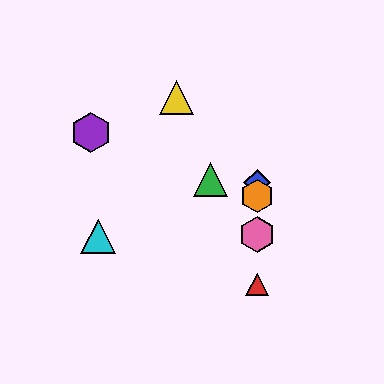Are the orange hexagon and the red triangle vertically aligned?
Yes, both are at x≈257.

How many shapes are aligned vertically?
4 shapes (the red triangle, the blue diamond, the orange hexagon, the pink hexagon) are aligned vertically.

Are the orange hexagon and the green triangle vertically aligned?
No, the orange hexagon is at x≈257 and the green triangle is at x≈211.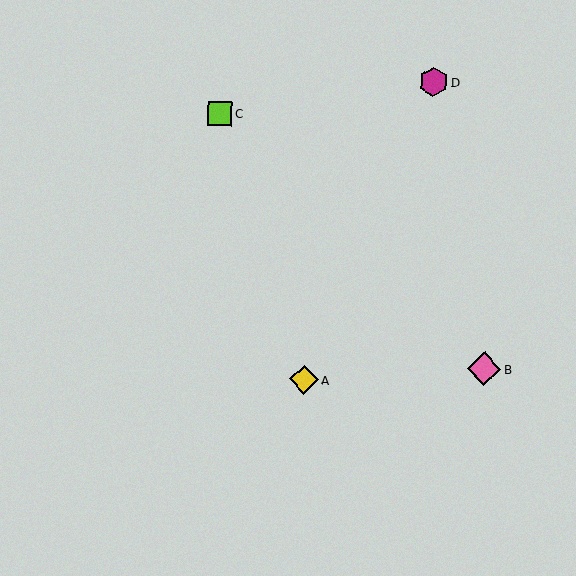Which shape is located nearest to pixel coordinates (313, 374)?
The yellow diamond (labeled A) at (304, 380) is nearest to that location.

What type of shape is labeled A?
Shape A is a yellow diamond.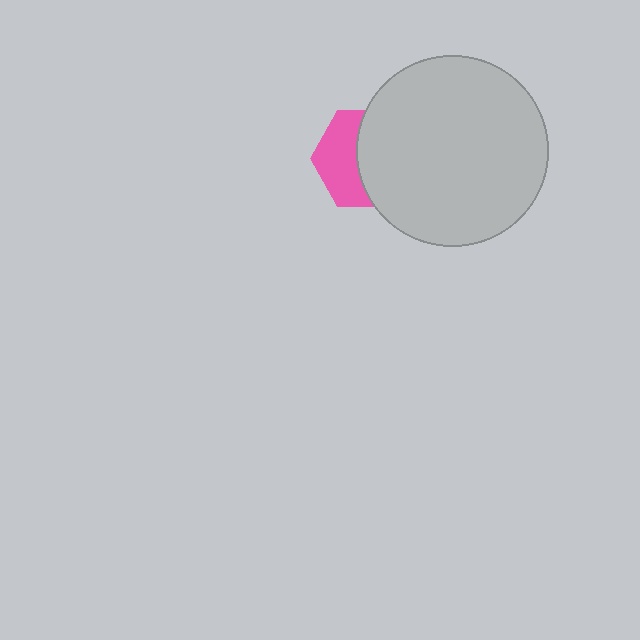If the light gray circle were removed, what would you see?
You would see the complete pink hexagon.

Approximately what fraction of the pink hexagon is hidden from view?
Roughly 56% of the pink hexagon is hidden behind the light gray circle.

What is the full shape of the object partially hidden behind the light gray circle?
The partially hidden object is a pink hexagon.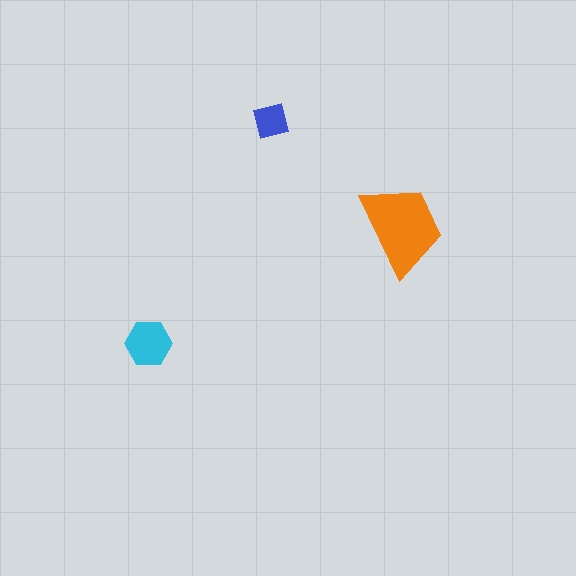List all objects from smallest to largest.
The blue square, the cyan hexagon, the orange trapezoid.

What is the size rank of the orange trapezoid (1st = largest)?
1st.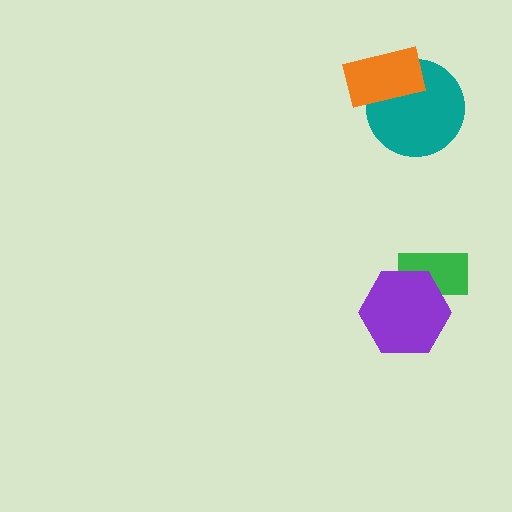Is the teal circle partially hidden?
Yes, it is partially covered by another shape.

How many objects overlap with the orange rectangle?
1 object overlaps with the orange rectangle.